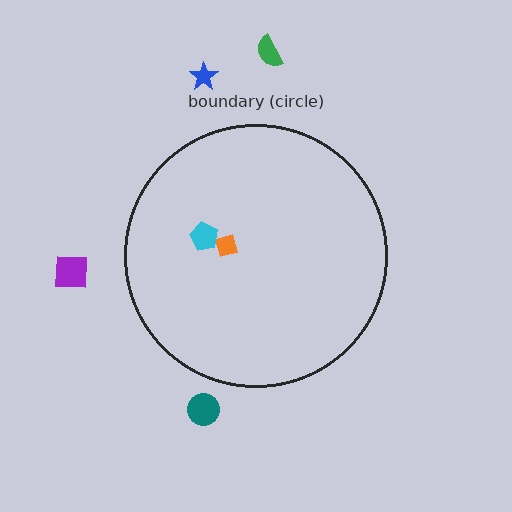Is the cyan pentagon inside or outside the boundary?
Inside.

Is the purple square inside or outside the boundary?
Outside.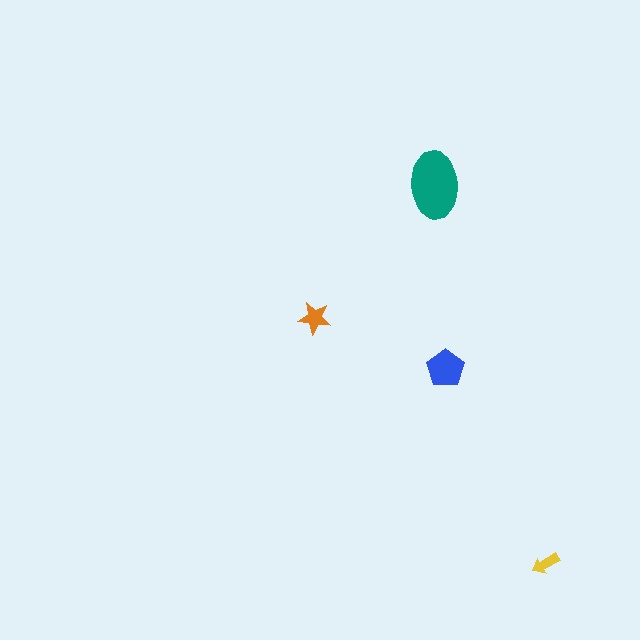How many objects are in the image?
There are 4 objects in the image.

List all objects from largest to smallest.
The teal ellipse, the blue pentagon, the orange star, the yellow arrow.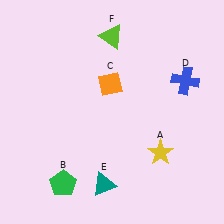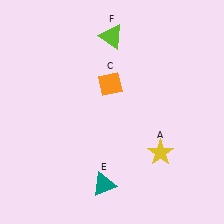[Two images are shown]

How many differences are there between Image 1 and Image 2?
There are 2 differences between the two images.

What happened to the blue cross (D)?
The blue cross (D) was removed in Image 2. It was in the top-right area of Image 1.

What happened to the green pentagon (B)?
The green pentagon (B) was removed in Image 2. It was in the bottom-left area of Image 1.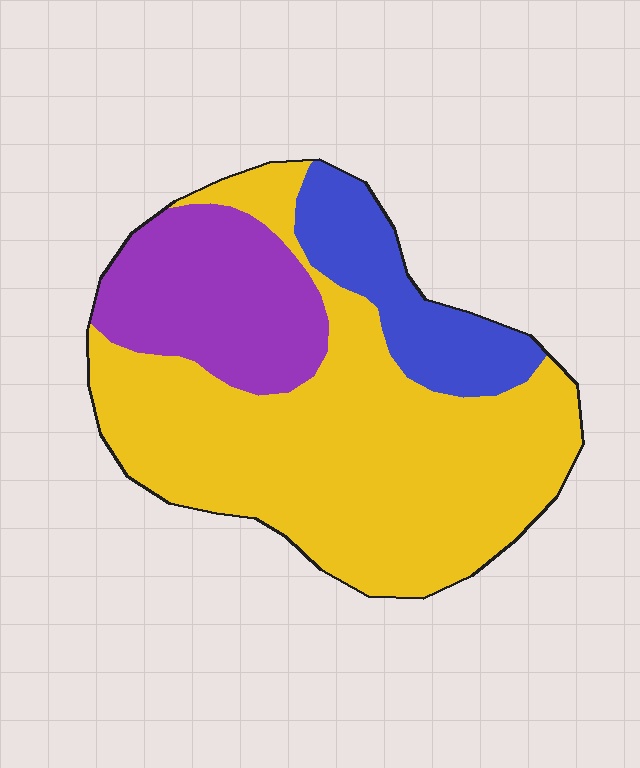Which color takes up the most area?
Yellow, at roughly 60%.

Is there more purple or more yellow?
Yellow.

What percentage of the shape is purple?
Purple takes up less than a quarter of the shape.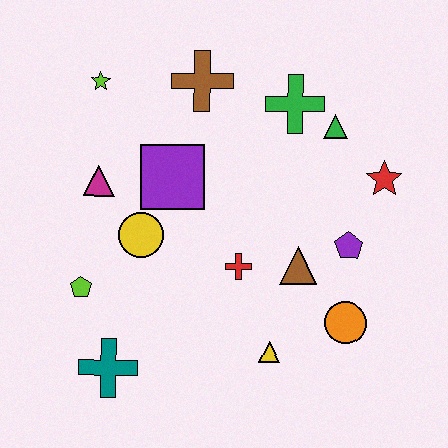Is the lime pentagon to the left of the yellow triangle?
Yes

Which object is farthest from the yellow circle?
The red star is farthest from the yellow circle.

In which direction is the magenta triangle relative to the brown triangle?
The magenta triangle is to the left of the brown triangle.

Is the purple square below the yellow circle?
No